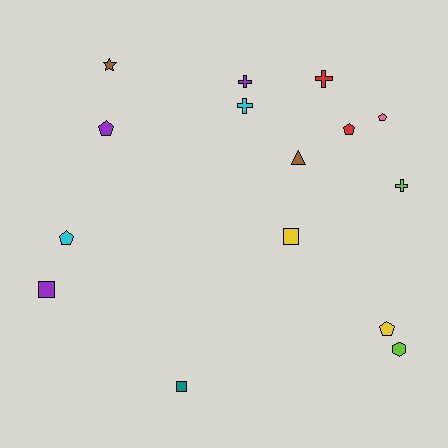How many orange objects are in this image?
There are no orange objects.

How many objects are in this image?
There are 15 objects.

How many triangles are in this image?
There is 1 triangle.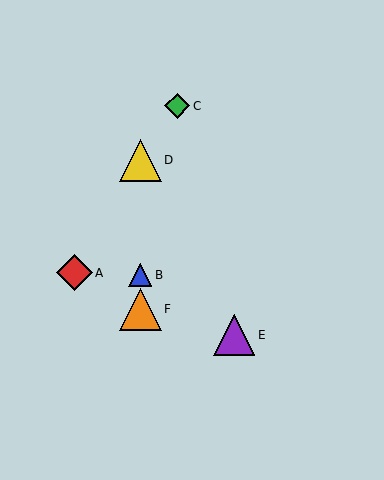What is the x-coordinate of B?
Object B is at x≈140.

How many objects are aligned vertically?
3 objects (B, D, F) are aligned vertically.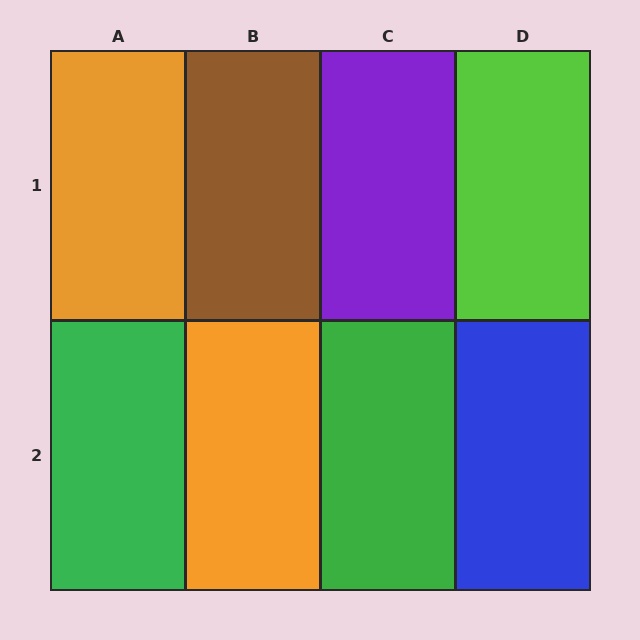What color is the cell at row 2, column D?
Blue.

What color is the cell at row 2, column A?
Green.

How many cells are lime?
1 cell is lime.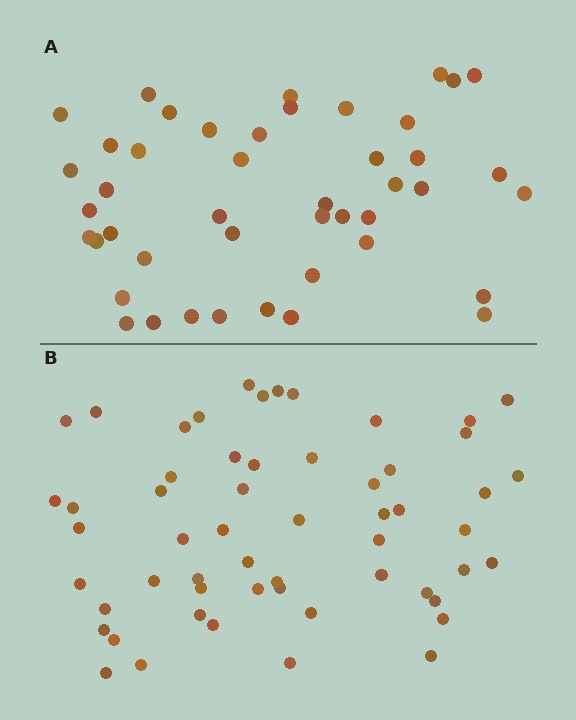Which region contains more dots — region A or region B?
Region B (the bottom region) has more dots.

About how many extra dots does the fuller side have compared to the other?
Region B has roughly 12 or so more dots than region A.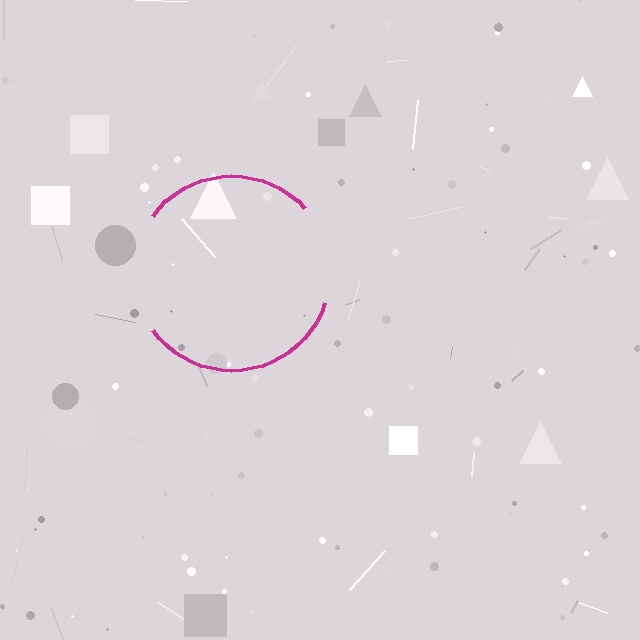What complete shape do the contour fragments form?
The contour fragments form a circle.